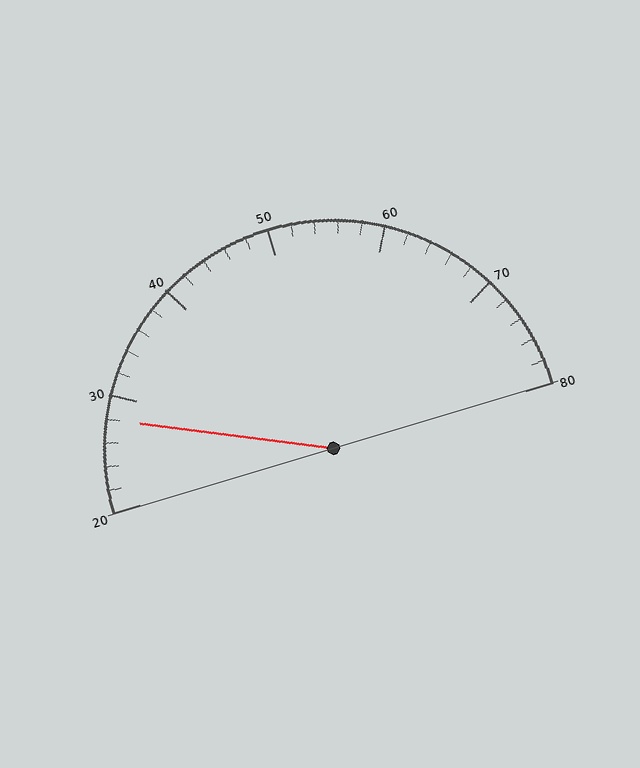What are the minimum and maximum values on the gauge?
The gauge ranges from 20 to 80.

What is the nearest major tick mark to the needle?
The nearest major tick mark is 30.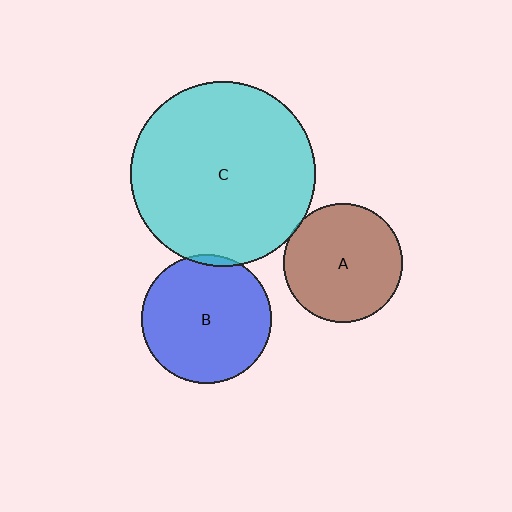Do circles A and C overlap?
Yes.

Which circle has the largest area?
Circle C (cyan).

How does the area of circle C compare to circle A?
Approximately 2.4 times.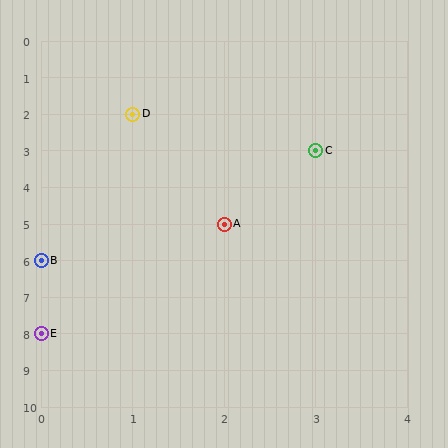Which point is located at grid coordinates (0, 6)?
Point B is at (0, 6).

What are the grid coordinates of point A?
Point A is at grid coordinates (2, 5).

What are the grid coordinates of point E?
Point E is at grid coordinates (0, 8).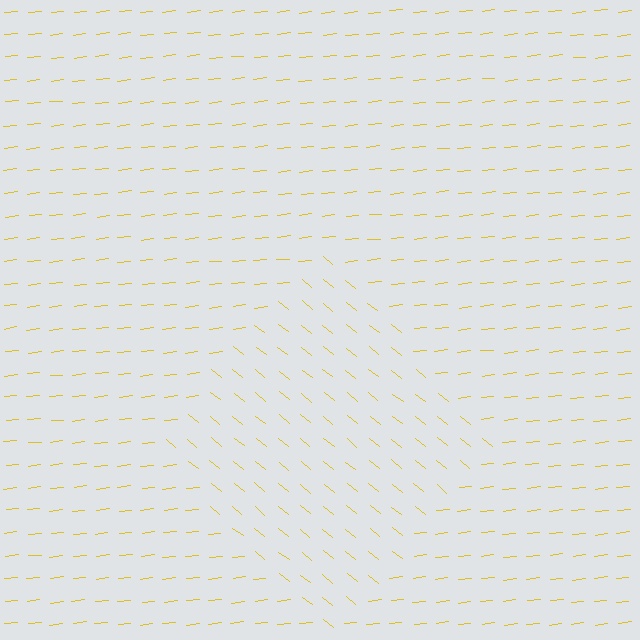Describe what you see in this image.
The image is filled with small yellow line segments. A diamond region in the image has lines oriented differently from the surrounding lines, creating a visible texture boundary.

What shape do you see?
I see a diamond.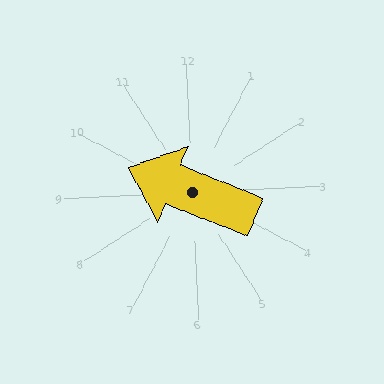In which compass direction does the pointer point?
Northwest.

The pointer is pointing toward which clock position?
Roughly 10 o'clock.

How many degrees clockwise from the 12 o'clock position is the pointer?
Approximately 294 degrees.